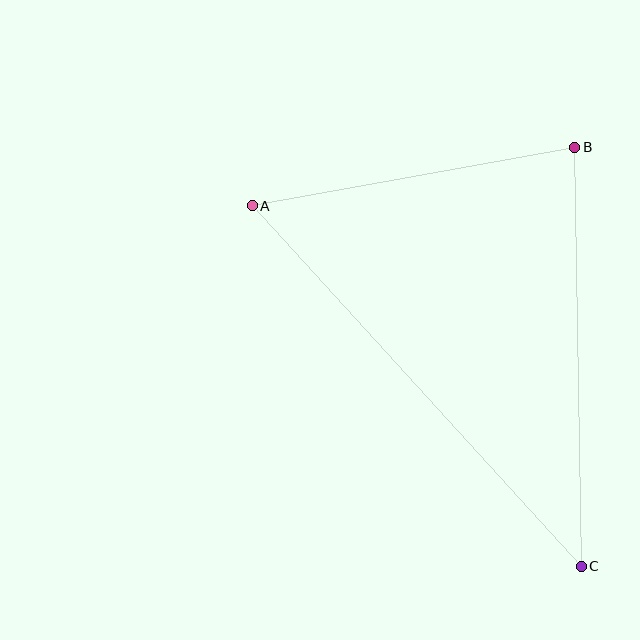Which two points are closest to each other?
Points A and B are closest to each other.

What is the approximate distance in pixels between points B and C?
The distance between B and C is approximately 419 pixels.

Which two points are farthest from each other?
Points A and C are farthest from each other.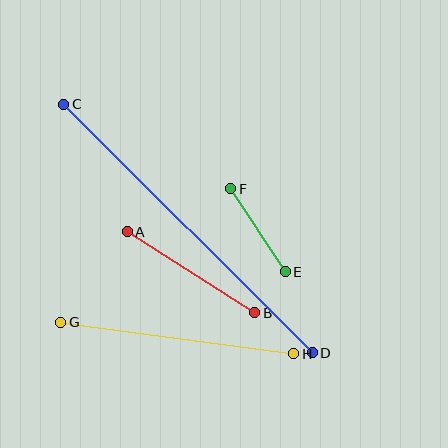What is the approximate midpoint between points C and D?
The midpoint is at approximately (188, 228) pixels.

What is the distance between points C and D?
The distance is approximately 352 pixels.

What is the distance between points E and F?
The distance is approximately 99 pixels.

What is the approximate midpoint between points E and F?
The midpoint is at approximately (258, 230) pixels.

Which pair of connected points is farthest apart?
Points C and D are farthest apart.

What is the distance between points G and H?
The distance is approximately 235 pixels.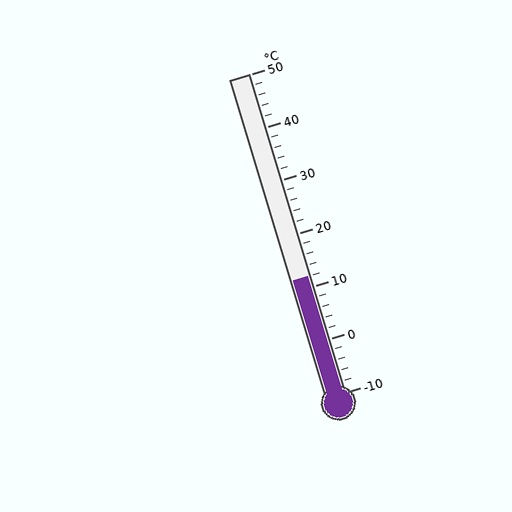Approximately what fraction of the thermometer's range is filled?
The thermometer is filled to approximately 35% of its range.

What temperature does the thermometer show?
The thermometer shows approximately 12°C.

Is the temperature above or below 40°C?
The temperature is below 40°C.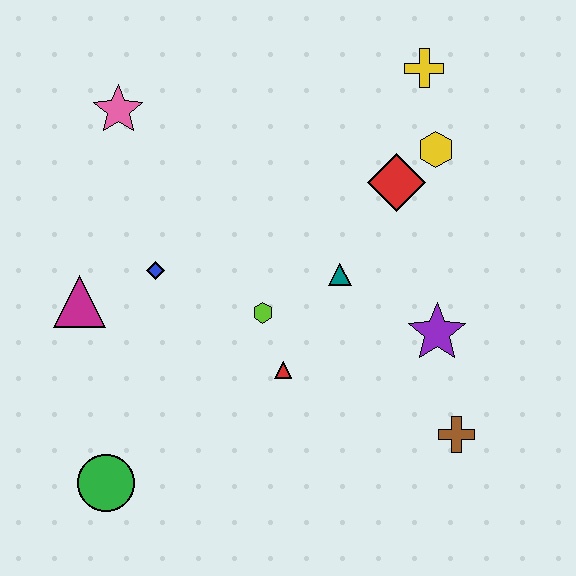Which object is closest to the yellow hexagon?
The red diamond is closest to the yellow hexagon.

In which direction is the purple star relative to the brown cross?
The purple star is above the brown cross.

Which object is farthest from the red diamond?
The green circle is farthest from the red diamond.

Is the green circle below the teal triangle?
Yes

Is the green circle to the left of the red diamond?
Yes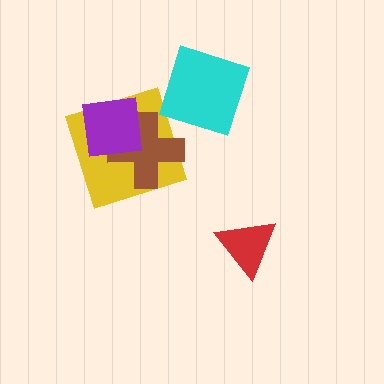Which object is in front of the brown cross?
The purple square is in front of the brown cross.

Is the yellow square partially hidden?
Yes, it is partially covered by another shape.